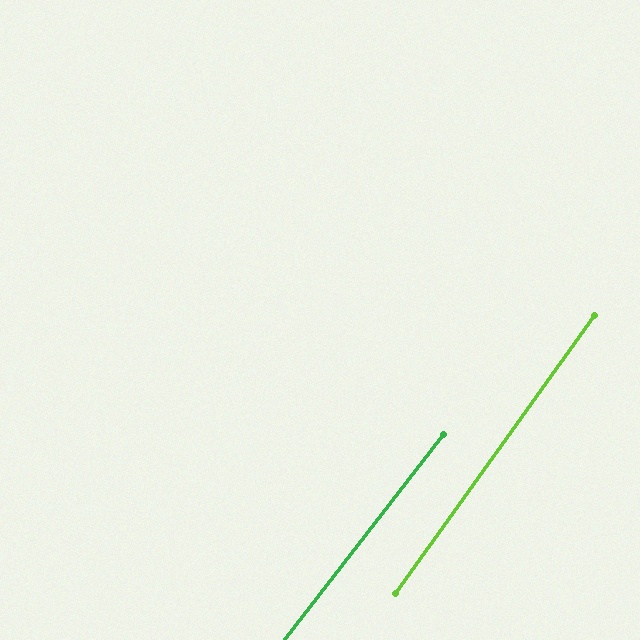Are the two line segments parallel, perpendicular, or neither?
Parallel — their directions differ by only 2.0°.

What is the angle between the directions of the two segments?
Approximately 2 degrees.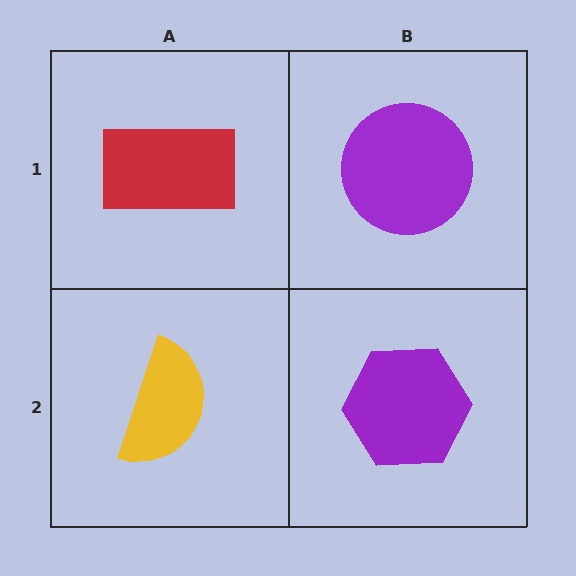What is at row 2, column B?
A purple hexagon.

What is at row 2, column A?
A yellow semicircle.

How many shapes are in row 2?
2 shapes.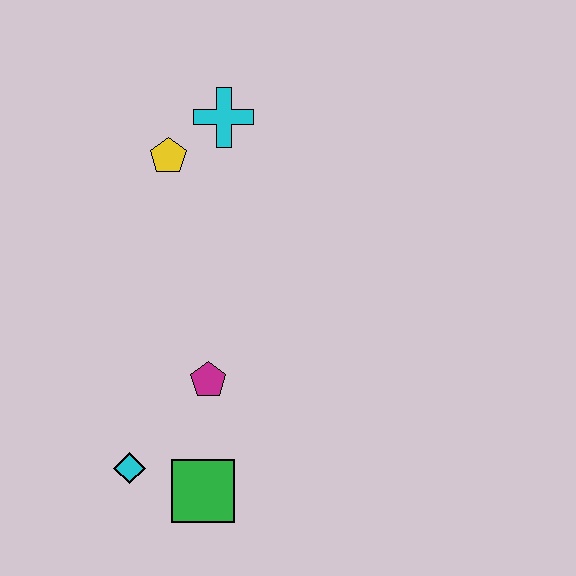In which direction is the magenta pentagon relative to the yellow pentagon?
The magenta pentagon is below the yellow pentagon.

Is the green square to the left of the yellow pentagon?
No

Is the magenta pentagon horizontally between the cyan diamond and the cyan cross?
Yes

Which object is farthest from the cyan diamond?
The cyan cross is farthest from the cyan diamond.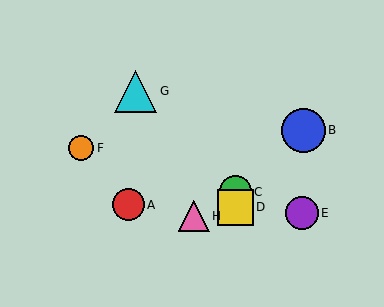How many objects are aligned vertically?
2 objects (C, D) are aligned vertically.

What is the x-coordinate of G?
Object G is at x≈135.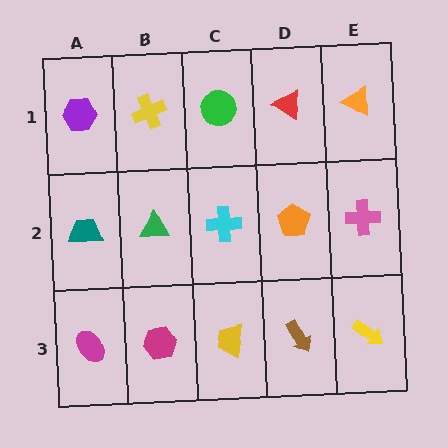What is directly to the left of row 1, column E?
A red triangle.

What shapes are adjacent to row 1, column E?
A pink cross (row 2, column E), a red triangle (row 1, column D).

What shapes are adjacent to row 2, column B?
A yellow cross (row 1, column B), a magenta hexagon (row 3, column B), a teal trapezoid (row 2, column A), a cyan cross (row 2, column C).